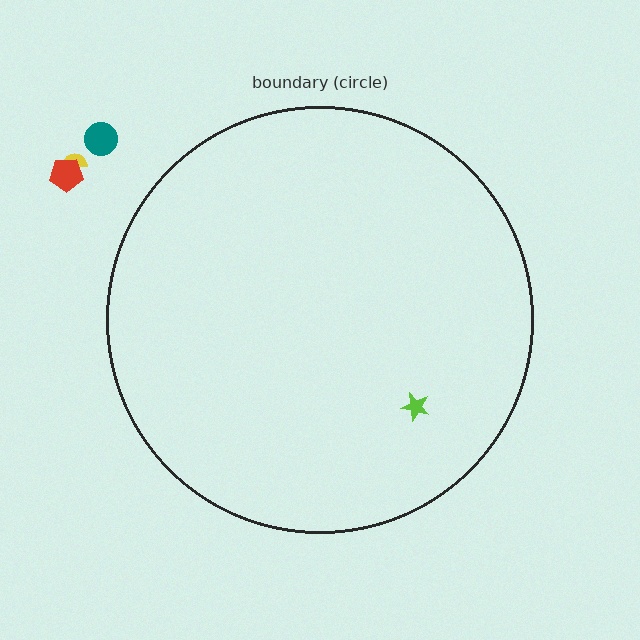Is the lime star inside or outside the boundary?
Inside.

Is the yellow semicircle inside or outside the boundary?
Outside.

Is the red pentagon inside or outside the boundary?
Outside.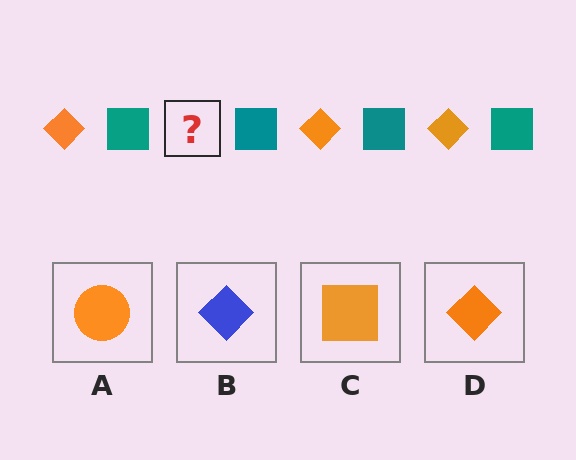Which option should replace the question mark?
Option D.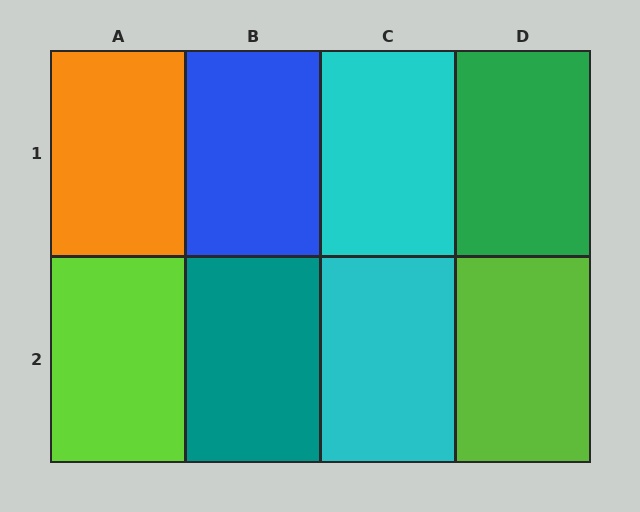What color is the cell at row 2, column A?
Lime.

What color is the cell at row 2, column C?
Cyan.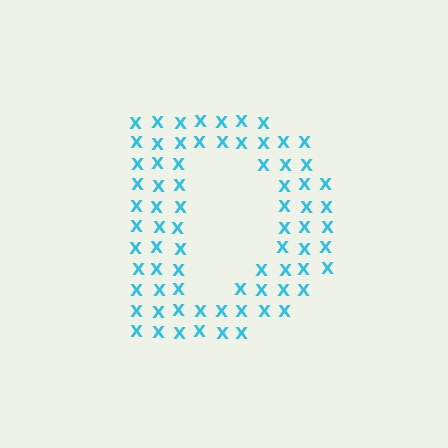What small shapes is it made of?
It is made of small letter X's.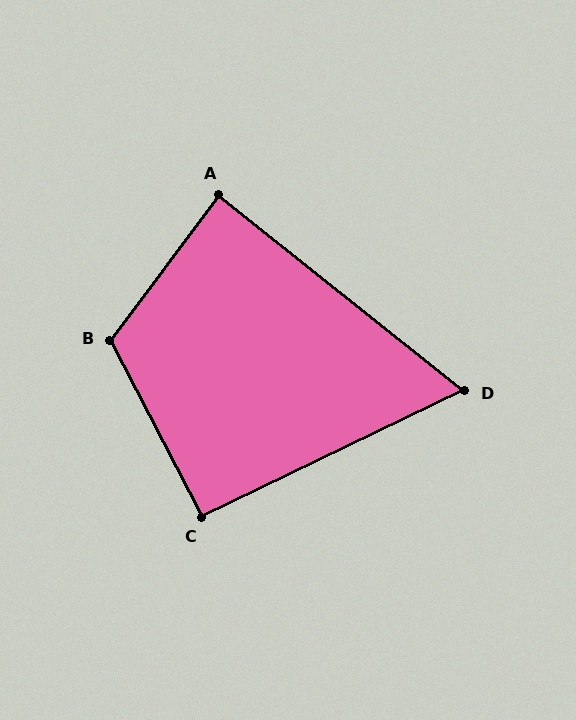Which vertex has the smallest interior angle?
D, at approximately 64 degrees.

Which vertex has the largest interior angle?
B, at approximately 116 degrees.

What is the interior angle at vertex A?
Approximately 88 degrees (approximately right).